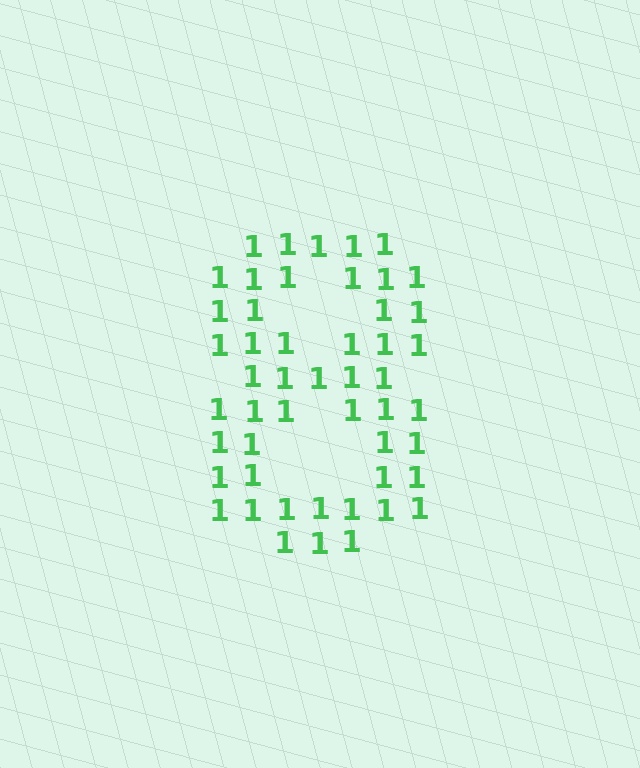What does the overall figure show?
The overall figure shows the digit 8.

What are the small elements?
The small elements are digit 1's.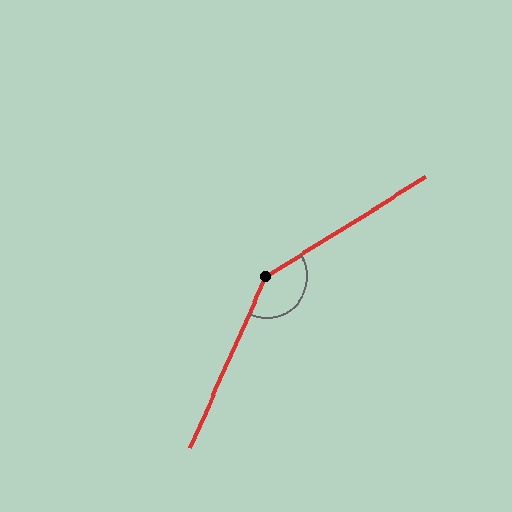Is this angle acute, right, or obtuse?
It is obtuse.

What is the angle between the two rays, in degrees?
Approximately 146 degrees.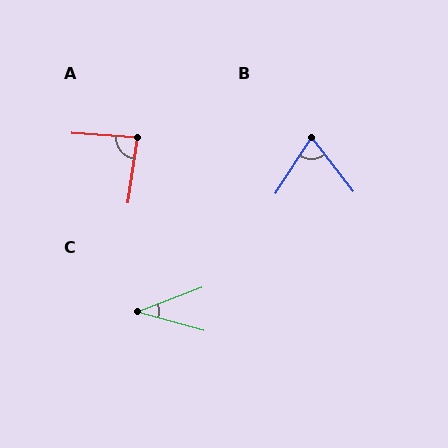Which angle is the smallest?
C, at approximately 36 degrees.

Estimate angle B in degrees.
Approximately 71 degrees.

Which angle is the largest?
A, at approximately 86 degrees.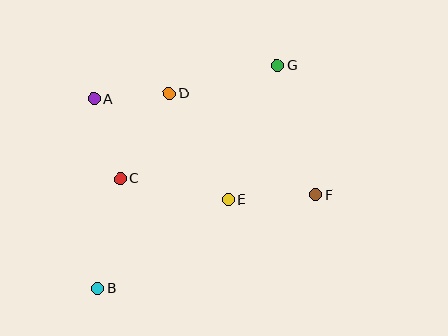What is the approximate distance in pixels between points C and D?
The distance between C and D is approximately 98 pixels.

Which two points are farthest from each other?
Points B and G are farthest from each other.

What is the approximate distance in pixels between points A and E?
The distance between A and E is approximately 167 pixels.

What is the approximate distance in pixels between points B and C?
The distance between B and C is approximately 112 pixels.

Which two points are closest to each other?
Points A and D are closest to each other.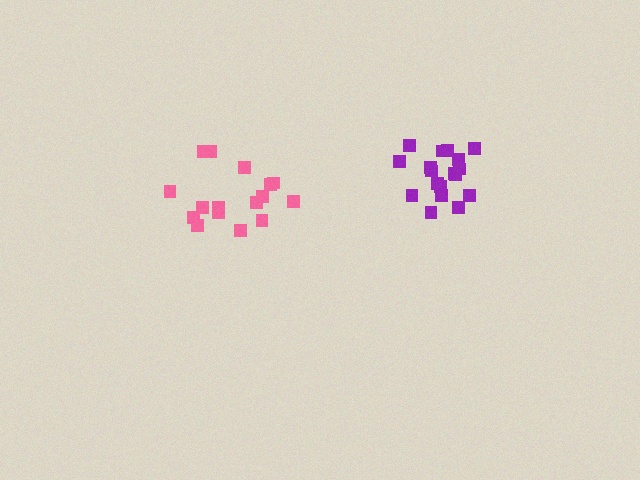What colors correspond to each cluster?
The clusters are colored: pink, purple.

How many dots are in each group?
Group 1: 16 dots, Group 2: 18 dots (34 total).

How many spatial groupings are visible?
There are 2 spatial groupings.